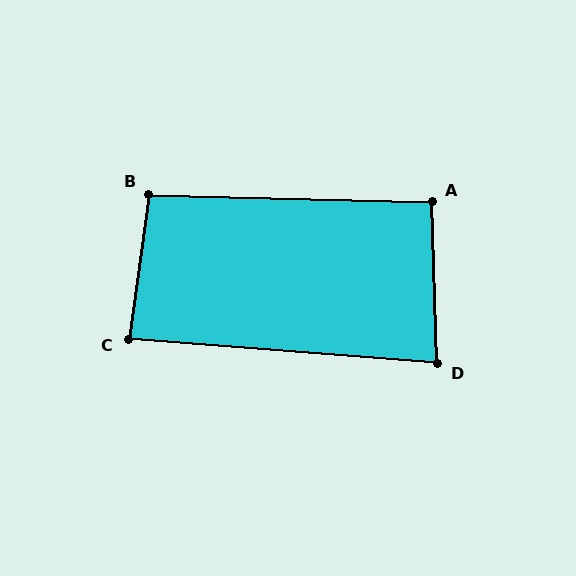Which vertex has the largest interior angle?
B, at approximately 97 degrees.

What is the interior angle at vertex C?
Approximately 86 degrees (approximately right).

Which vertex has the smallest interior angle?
D, at approximately 83 degrees.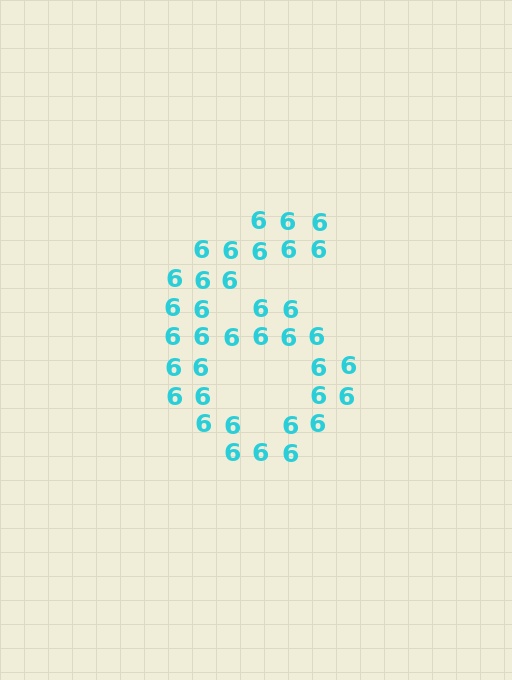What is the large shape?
The large shape is the digit 6.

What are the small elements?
The small elements are digit 6's.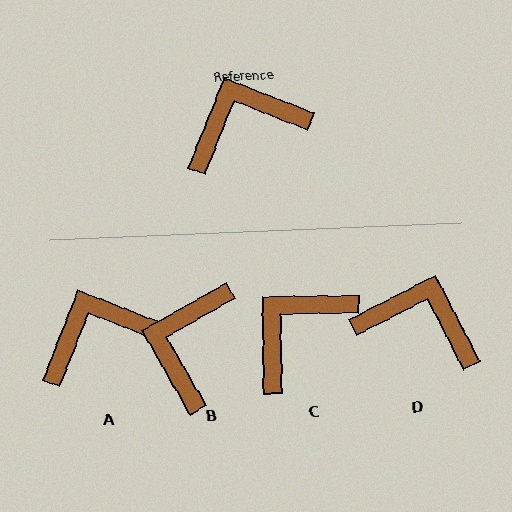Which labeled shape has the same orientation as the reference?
A.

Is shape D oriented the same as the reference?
No, it is off by about 41 degrees.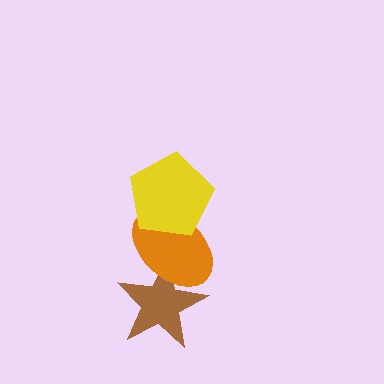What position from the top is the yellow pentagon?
The yellow pentagon is 1st from the top.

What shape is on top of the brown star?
The orange ellipse is on top of the brown star.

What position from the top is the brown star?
The brown star is 3rd from the top.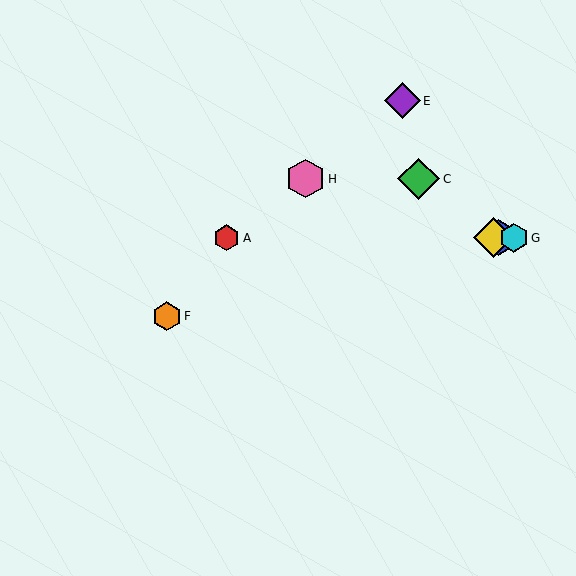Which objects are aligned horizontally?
Objects A, B, D, G are aligned horizontally.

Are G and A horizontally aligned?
Yes, both are at y≈238.